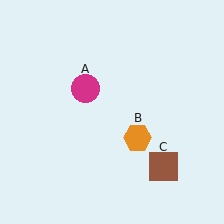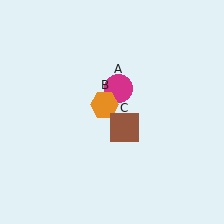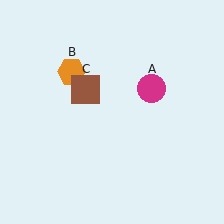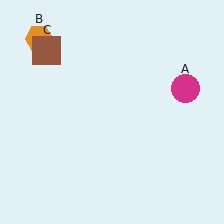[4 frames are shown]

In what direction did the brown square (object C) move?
The brown square (object C) moved up and to the left.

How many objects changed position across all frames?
3 objects changed position: magenta circle (object A), orange hexagon (object B), brown square (object C).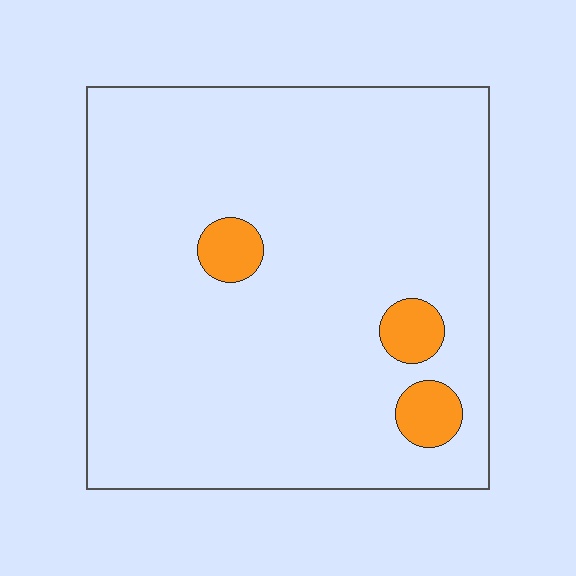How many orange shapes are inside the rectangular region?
3.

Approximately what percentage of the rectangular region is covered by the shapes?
Approximately 5%.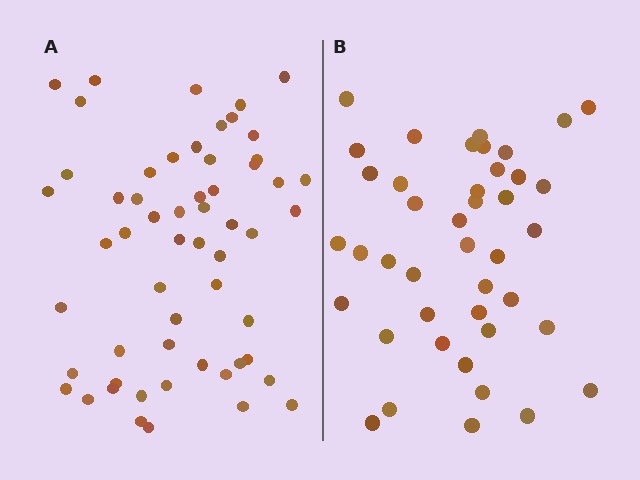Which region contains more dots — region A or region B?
Region A (the left region) has more dots.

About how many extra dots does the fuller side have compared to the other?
Region A has approximately 15 more dots than region B.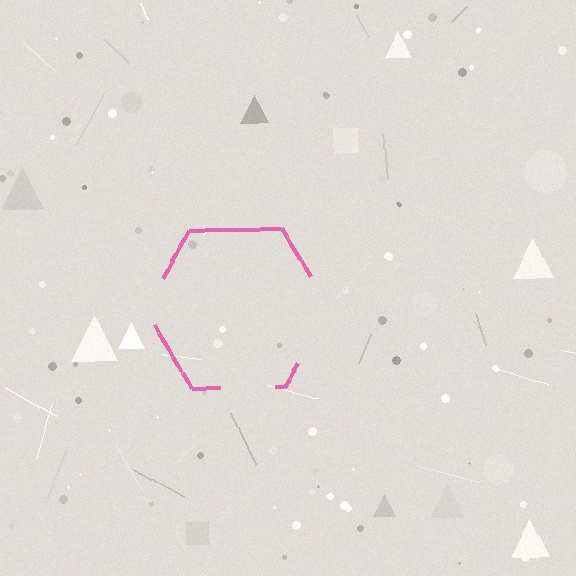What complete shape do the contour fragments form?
The contour fragments form a hexagon.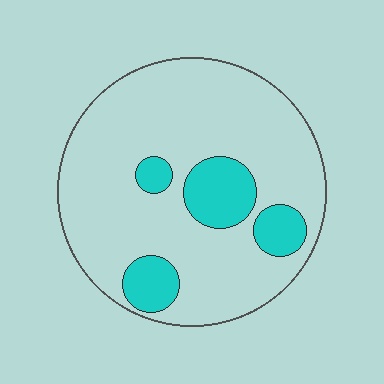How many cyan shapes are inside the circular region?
4.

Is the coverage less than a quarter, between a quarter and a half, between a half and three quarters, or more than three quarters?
Less than a quarter.